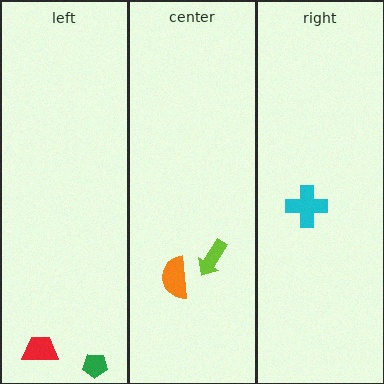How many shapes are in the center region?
2.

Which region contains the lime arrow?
The center region.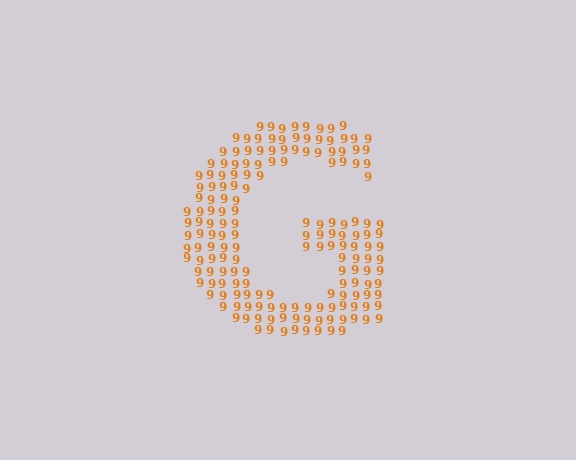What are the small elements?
The small elements are digit 9's.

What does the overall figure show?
The overall figure shows the letter G.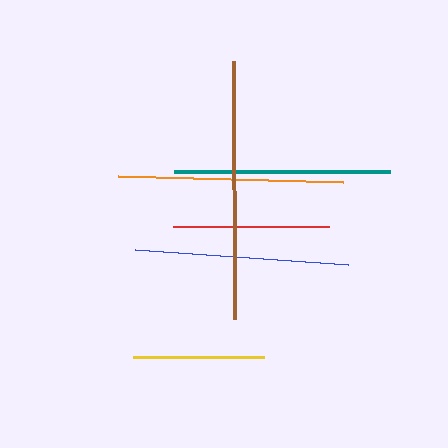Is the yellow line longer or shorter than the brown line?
The brown line is longer than the yellow line.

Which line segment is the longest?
The brown line is the longest at approximately 258 pixels.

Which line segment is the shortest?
The yellow line is the shortest at approximately 131 pixels.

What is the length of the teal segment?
The teal segment is approximately 216 pixels long.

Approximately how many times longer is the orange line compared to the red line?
The orange line is approximately 1.4 times the length of the red line.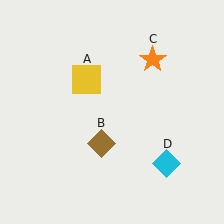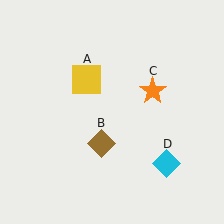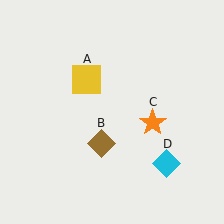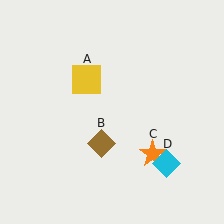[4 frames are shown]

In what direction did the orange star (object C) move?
The orange star (object C) moved down.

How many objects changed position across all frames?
1 object changed position: orange star (object C).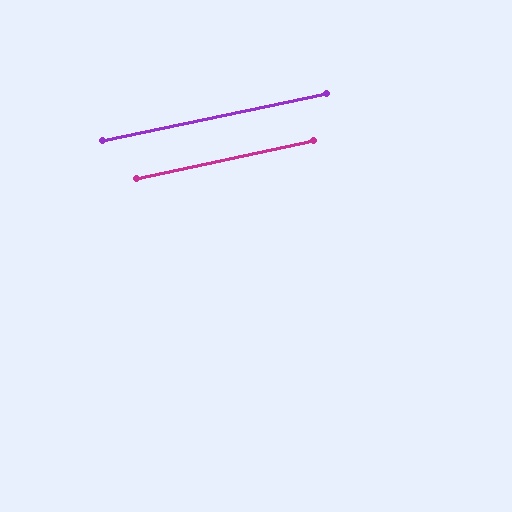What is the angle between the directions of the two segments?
Approximately 0 degrees.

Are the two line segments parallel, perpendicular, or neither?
Parallel — their directions differ by only 0.3°.